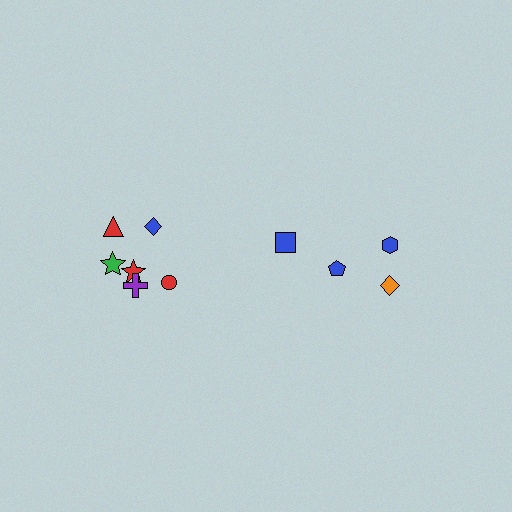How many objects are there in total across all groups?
There are 10 objects.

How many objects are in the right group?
There are 4 objects.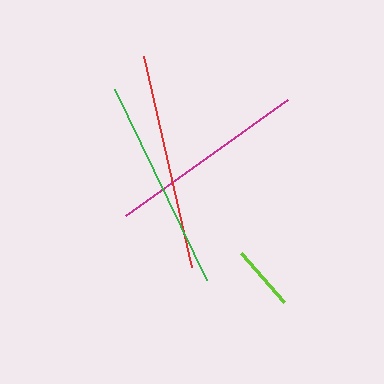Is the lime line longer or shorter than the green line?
The green line is longer than the lime line.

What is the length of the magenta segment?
The magenta segment is approximately 199 pixels long.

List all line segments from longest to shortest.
From longest to shortest: red, green, magenta, lime.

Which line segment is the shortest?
The lime line is the shortest at approximately 64 pixels.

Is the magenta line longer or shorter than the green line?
The green line is longer than the magenta line.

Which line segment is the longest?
The red line is the longest at approximately 216 pixels.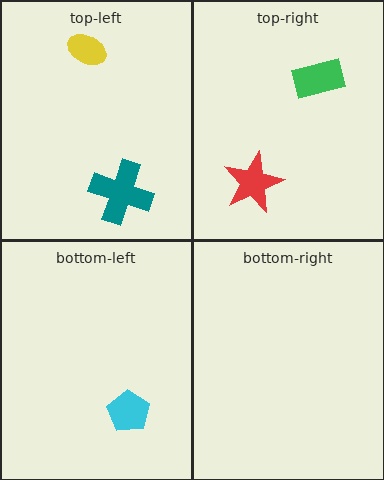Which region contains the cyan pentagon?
The bottom-left region.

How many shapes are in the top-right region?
2.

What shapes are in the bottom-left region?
The cyan pentagon.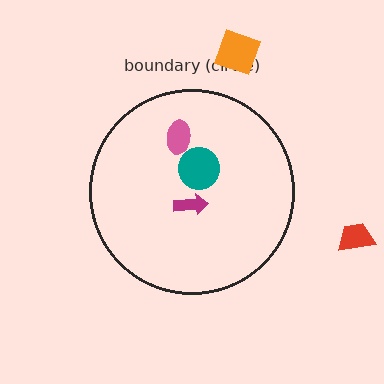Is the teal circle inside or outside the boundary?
Inside.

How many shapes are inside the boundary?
3 inside, 2 outside.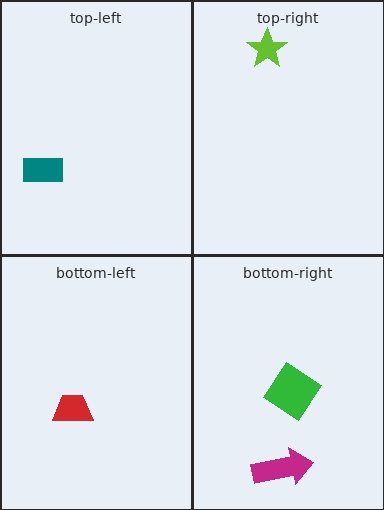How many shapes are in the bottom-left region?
1.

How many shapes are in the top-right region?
1.